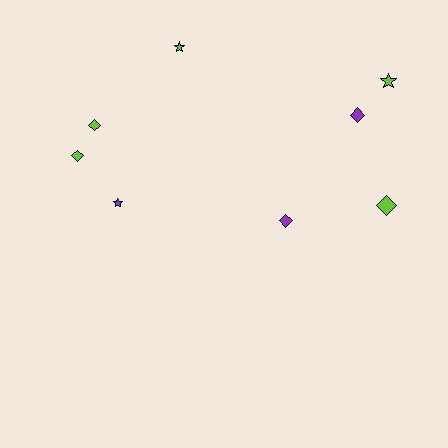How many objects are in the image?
There are 8 objects.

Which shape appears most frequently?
Diamond, with 5 objects.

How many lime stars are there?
There are 2 lime stars.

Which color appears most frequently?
Lime, with 5 objects.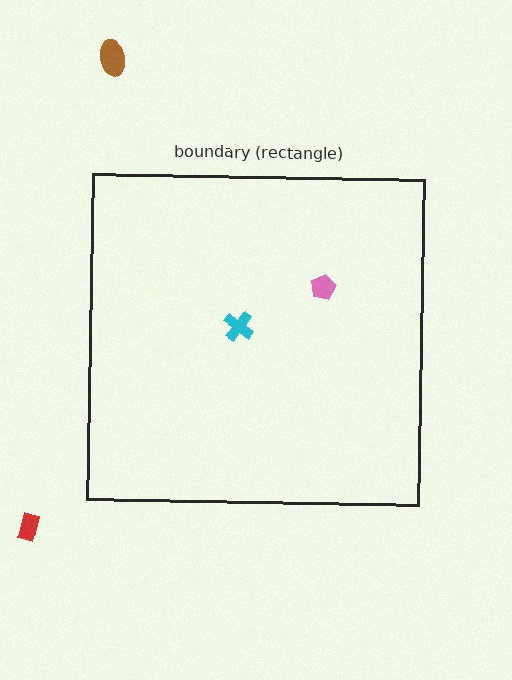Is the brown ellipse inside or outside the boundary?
Outside.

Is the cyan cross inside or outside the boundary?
Inside.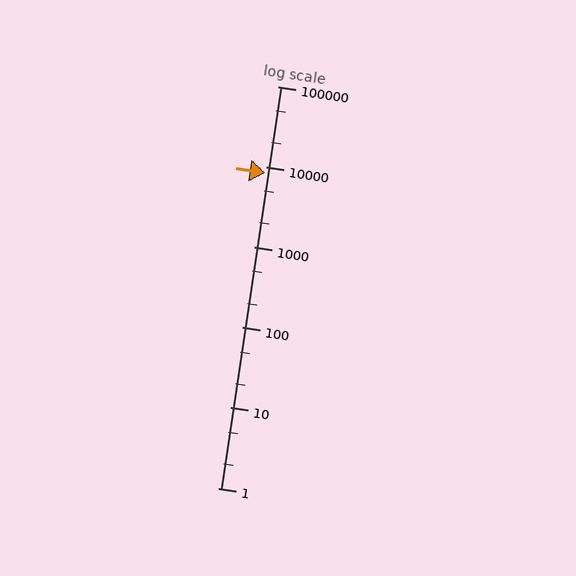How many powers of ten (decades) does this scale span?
The scale spans 5 decades, from 1 to 100000.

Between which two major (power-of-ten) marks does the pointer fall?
The pointer is between 1000 and 10000.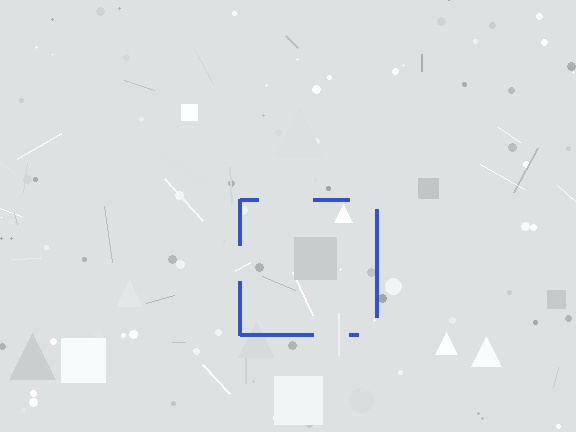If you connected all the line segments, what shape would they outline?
They would outline a square.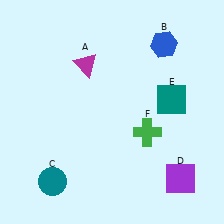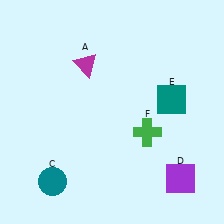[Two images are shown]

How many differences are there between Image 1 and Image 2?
There is 1 difference between the two images.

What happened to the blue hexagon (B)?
The blue hexagon (B) was removed in Image 2. It was in the top-right area of Image 1.